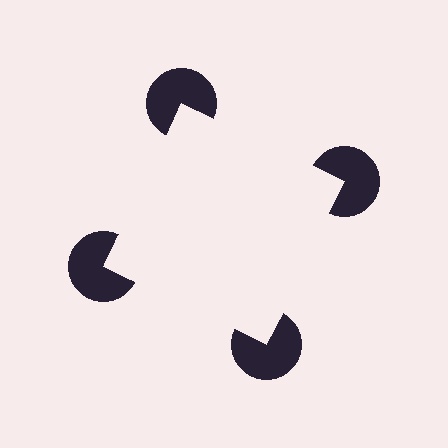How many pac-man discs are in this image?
There are 4 — one at each vertex of the illusory square.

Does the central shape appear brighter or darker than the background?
It typically appears slightly brighter than the background, even though no actual brightness change is drawn.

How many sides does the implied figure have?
4 sides.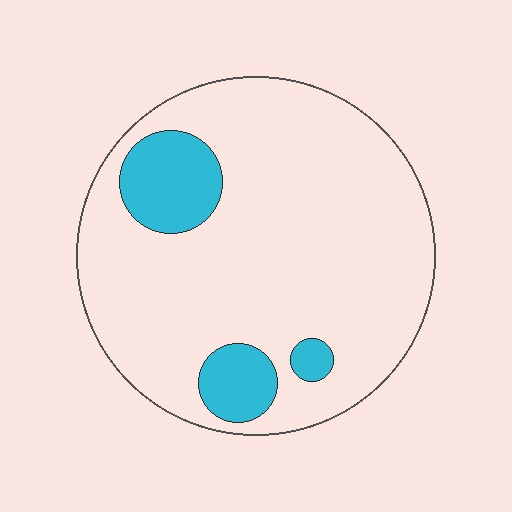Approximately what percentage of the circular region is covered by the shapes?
Approximately 15%.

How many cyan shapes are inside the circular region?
3.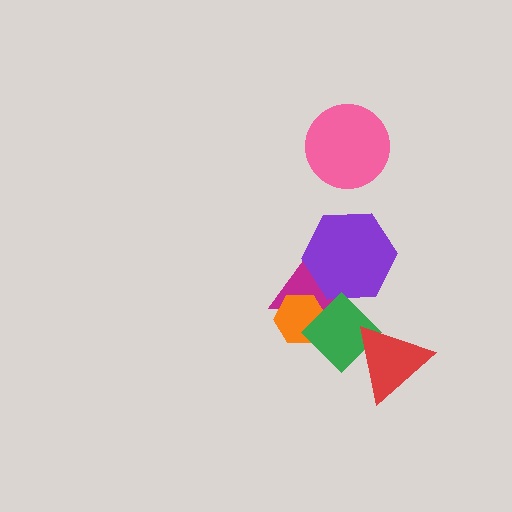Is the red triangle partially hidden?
No, no other shape covers it.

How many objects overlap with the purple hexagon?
2 objects overlap with the purple hexagon.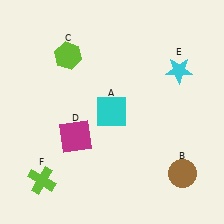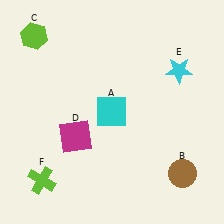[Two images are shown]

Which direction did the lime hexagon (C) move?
The lime hexagon (C) moved left.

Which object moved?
The lime hexagon (C) moved left.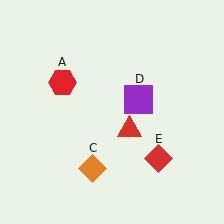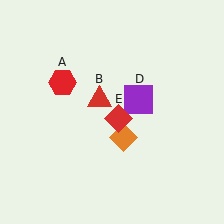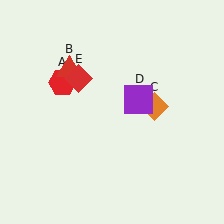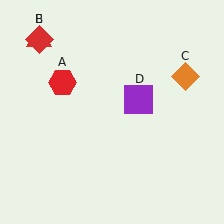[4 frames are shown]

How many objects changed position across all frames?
3 objects changed position: red triangle (object B), orange diamond (object C), red diamond (object E).